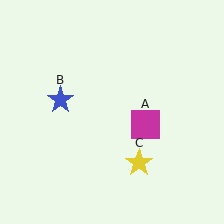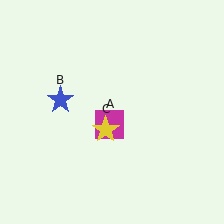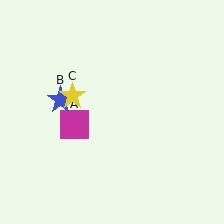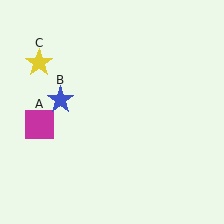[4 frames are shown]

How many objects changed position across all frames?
2 objects changed position: magenta square (object A), yellow star (object C).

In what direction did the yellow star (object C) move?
The yellow star (object C) moved up and to the left.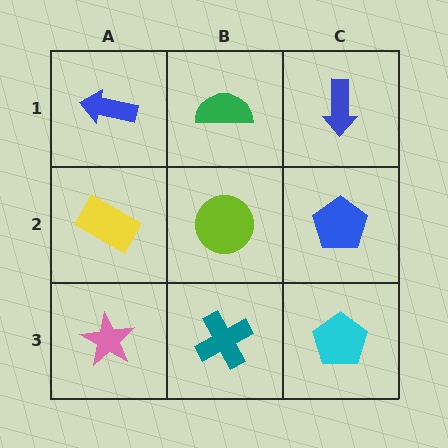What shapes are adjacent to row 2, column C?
A blue arrow (row 1, column C), a cyan pentagon (row 3, column C), a lime circle (row 2, column B).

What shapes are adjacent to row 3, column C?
A blue pentagon (row 2, column C), a teal cross (row 3, column B).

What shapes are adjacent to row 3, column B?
A lime circle (row 2, column B), a pink star (row 3, column A), a cyan pentagon (row 3, column C).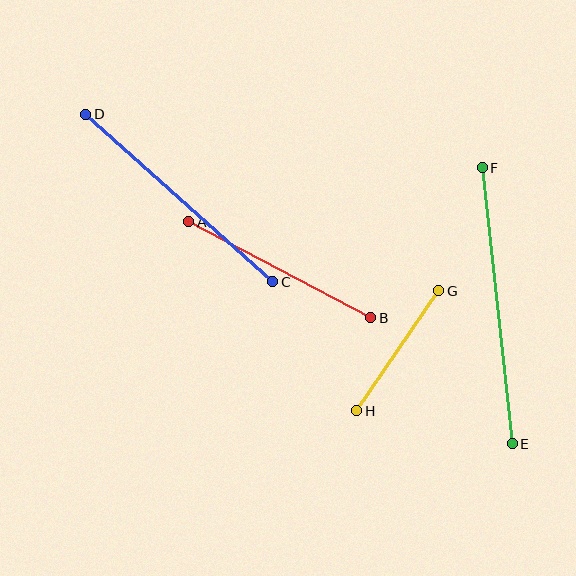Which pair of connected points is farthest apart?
Points E and F are farthest apart.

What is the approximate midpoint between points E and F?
The midpoint is at approximately (497, 306) pixels.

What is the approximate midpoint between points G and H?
The midpoint is at approximately (398, 351) pixels.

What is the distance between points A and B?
The distance is approximately 206 pixels.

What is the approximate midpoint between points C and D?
The midpoint is at approximately (179, 198) pixels.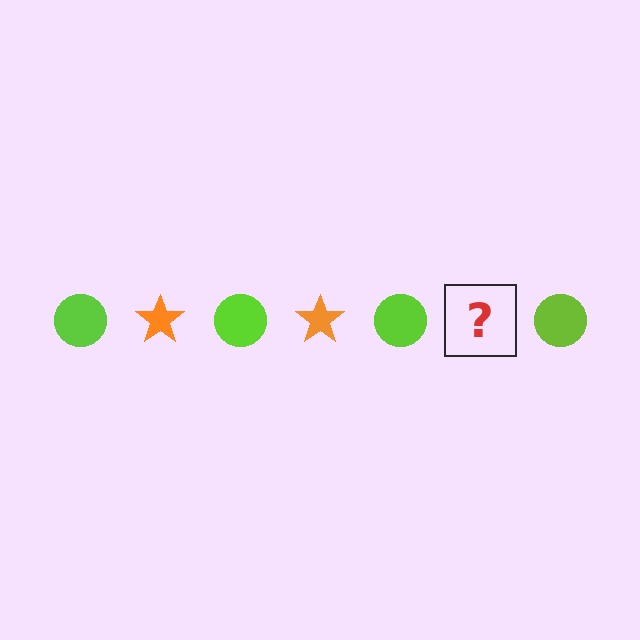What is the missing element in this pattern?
The missing element is an orange star.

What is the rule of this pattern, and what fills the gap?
The rule is that the pattern alternates between lime circle and orange star. The gap should be filled with an orange star.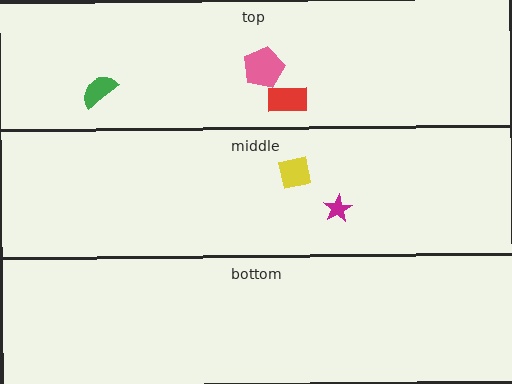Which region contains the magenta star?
The middle region.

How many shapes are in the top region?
3.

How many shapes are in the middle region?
2.